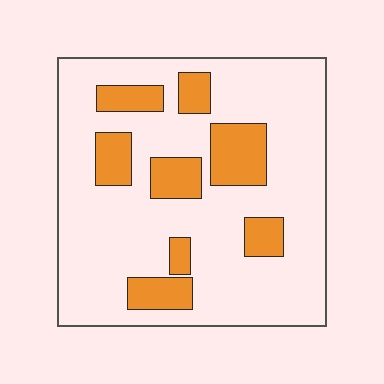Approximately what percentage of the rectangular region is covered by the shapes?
Approximately 20%.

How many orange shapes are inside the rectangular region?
8.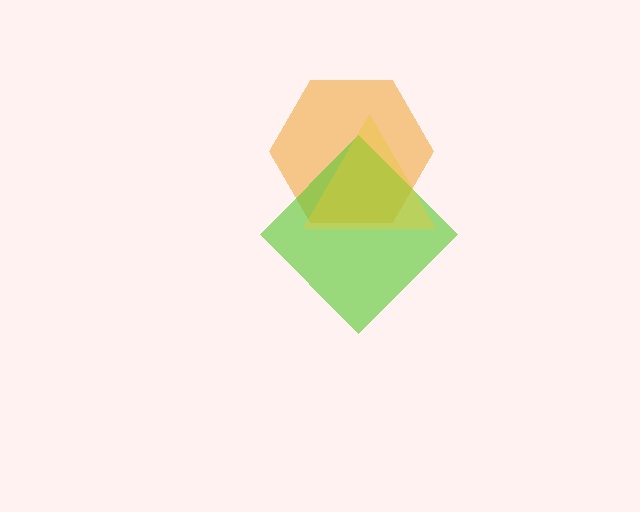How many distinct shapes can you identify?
There are 3 distinct shapes: an orange hexagon, a lime diamond, a yellow triangle.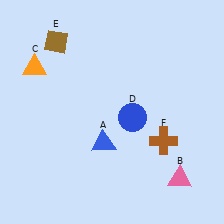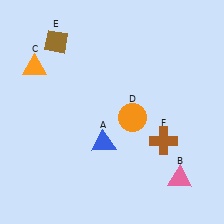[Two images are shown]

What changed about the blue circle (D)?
In Image 1, D is blue. In Image 2, it changed to orange.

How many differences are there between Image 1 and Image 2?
There is 1 difference between the two images.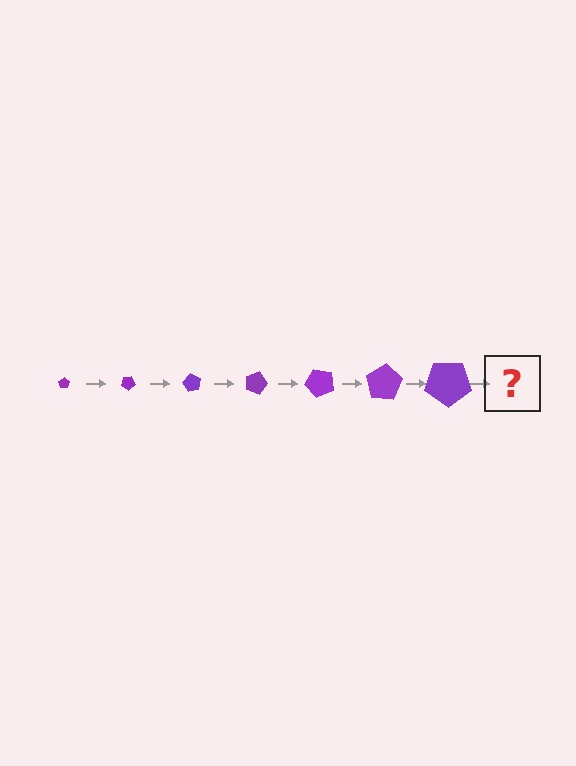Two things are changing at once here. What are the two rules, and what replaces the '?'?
The two rules are that the pentagon grows larger each step and it rotates 30 degrees each step. The '?' should be a pentagon, larger than the previous one and rotated 210 degrees from the start.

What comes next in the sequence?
The next element should be a pentagon, larger than the previous one and rotated 210 degrees from the start.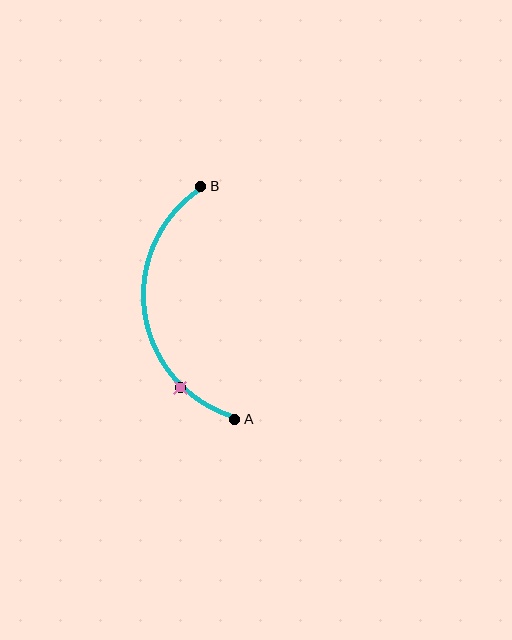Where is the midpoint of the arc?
The arc midpoint is the point on the curve farthest from the straight line joining A and B. It sits to the left of that line.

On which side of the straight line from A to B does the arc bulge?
The arc bulges to the left of the straight line connecting A and B.